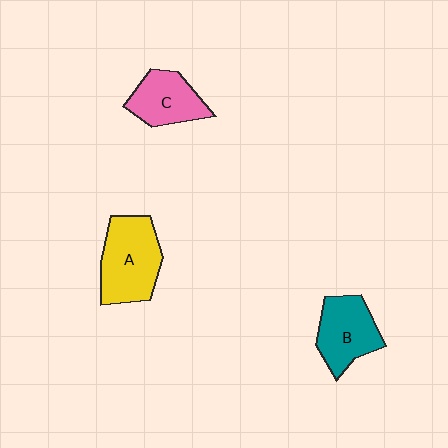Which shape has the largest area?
Shape A (yellow).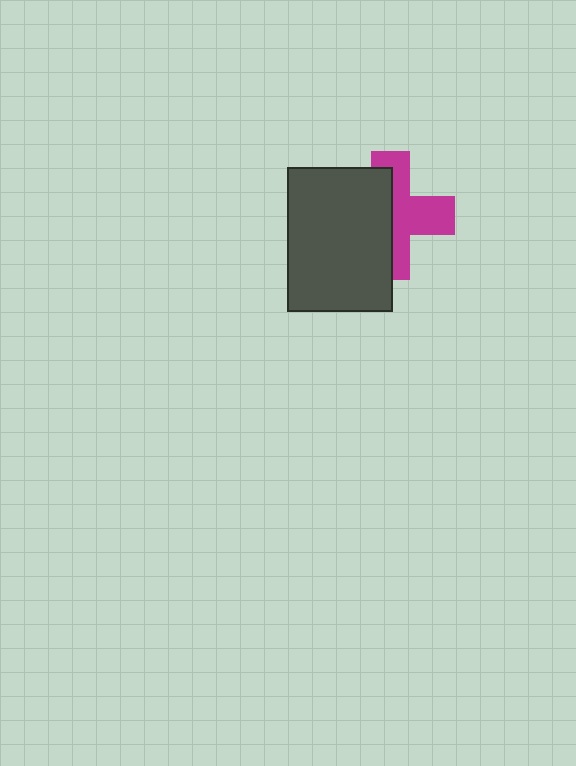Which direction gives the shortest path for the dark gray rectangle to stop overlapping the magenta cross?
Moving left gives the shortest separation.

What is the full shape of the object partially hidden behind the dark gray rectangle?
The partially hidden object is a magenta cross.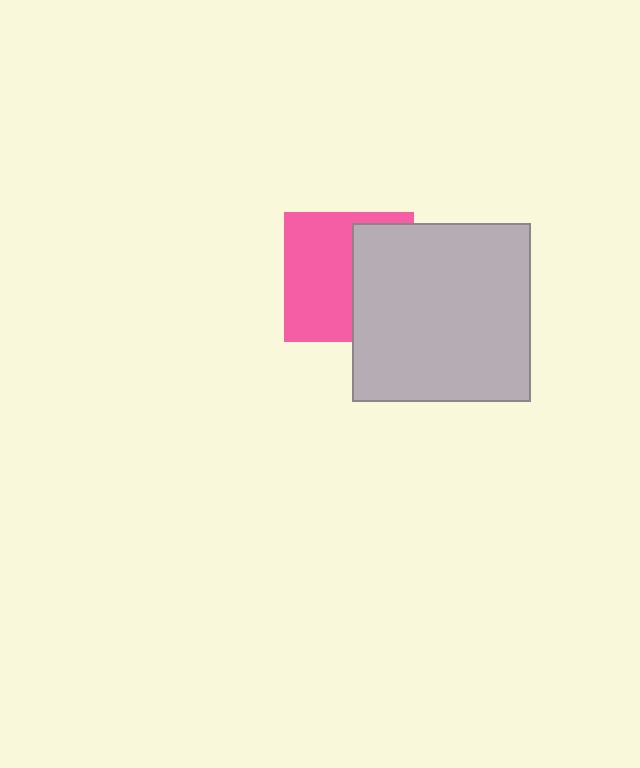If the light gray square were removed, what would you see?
You would see the complete pink square.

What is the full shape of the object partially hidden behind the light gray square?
The partially hidden object is a pink square.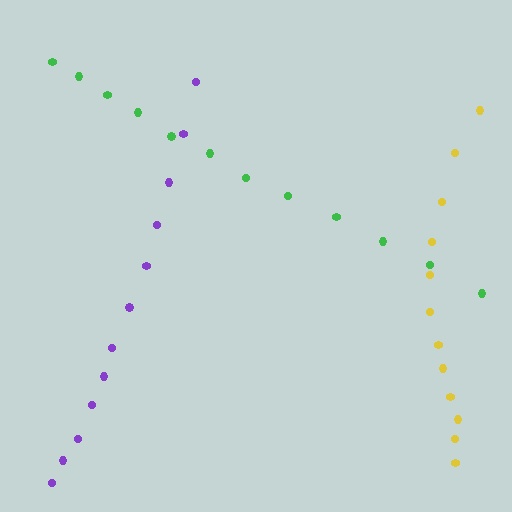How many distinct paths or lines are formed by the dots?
There are 3 distinct paths.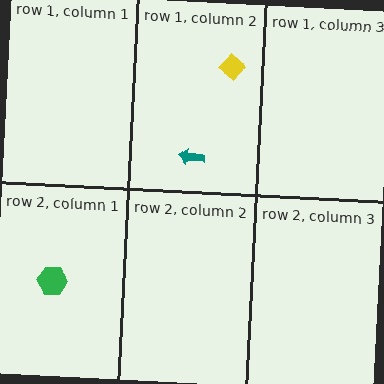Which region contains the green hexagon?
The row 2, column 1 region.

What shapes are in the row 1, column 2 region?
The teal arrow, the yellow diamond.